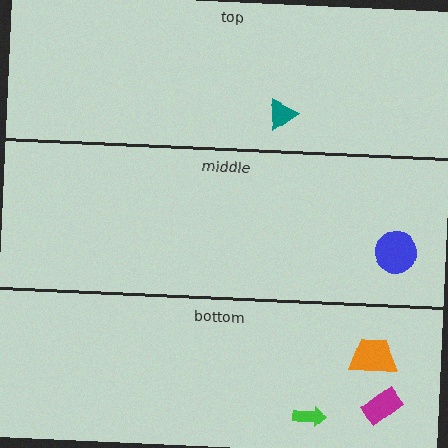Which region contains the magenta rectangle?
The bottom region.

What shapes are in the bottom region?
The green arrow, the orange trapezoid, the magenta rectangle.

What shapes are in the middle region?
The blue circle.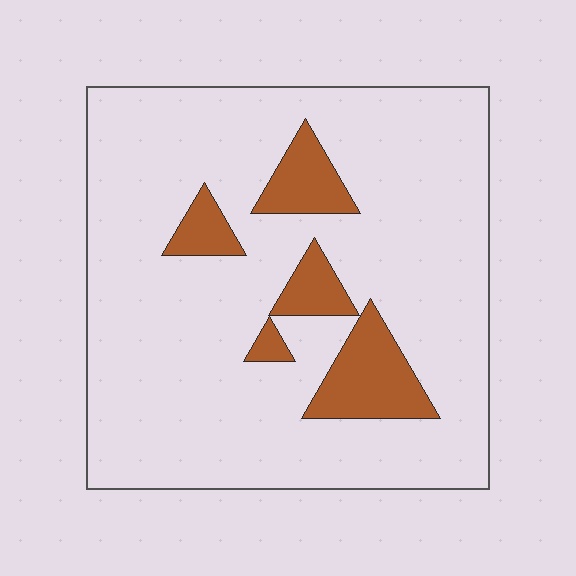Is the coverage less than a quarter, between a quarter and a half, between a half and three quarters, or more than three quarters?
Less than a quarter.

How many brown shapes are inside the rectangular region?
5.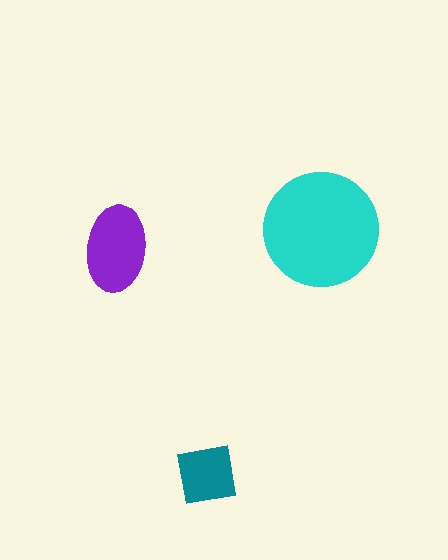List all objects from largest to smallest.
The cyan circle, the purple ellipse, the teal square.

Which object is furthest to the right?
The cyan circle is rightmost.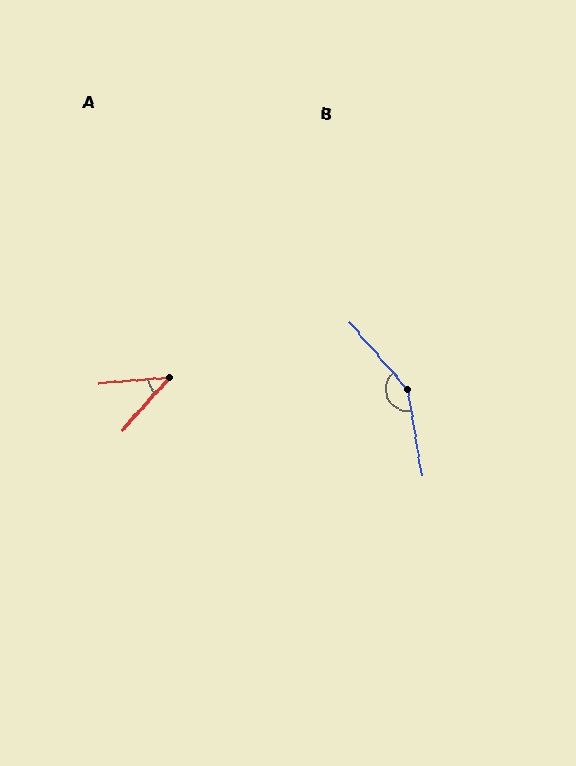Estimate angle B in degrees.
Approximately 149 degrees.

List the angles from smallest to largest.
A (44°), B (149°).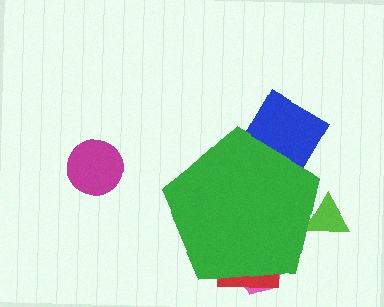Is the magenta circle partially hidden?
No, the magenta circle is fully visible.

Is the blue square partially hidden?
Yes, the blue square is partially hidden behind the green pentagon.